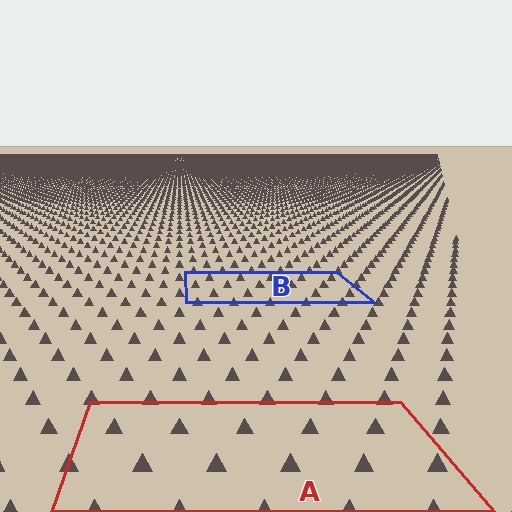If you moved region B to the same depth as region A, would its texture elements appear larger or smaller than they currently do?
They would appear larger. At a closer depth, the same texture elements are projected at a bigger on-screen size.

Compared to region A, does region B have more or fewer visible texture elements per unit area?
Region B has more texture elements per unit area — they are packed more densely because it is farther away.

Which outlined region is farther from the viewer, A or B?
Region B is farther from the viewer — the texture elements inside it appear smaller and more densely packed.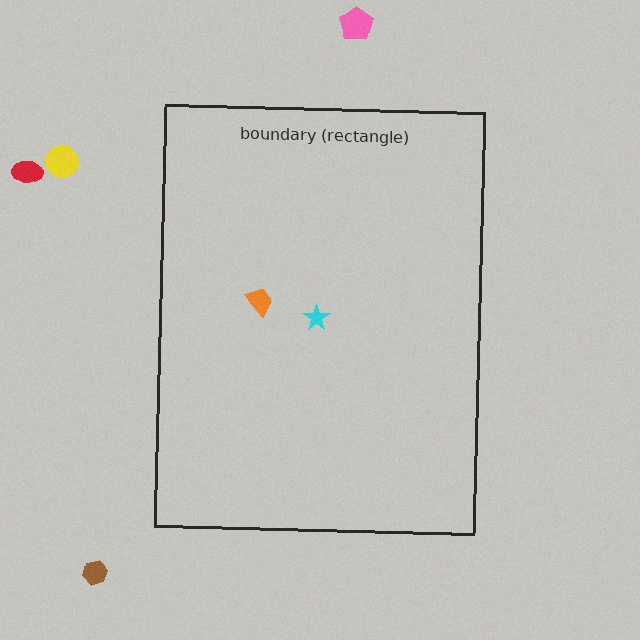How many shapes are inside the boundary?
2 inside, 4 outside.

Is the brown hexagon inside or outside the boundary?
Outside.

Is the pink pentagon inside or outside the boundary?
Outside.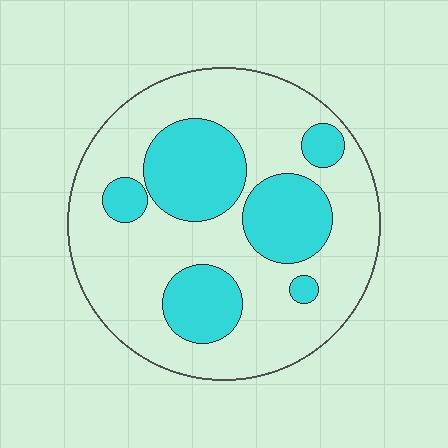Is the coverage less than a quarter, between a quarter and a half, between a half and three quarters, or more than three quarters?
Between a quarter and a half.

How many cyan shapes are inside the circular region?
6.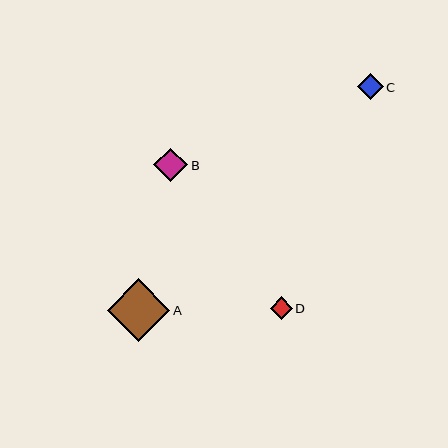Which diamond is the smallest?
Diamond D is the smallest with a size of approximately 22 pixels.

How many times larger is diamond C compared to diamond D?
Diamond C is approximately 1.1 times the size of diamond D.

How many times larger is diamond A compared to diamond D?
Diamond A is approximately 2.8 times the size of diamond D.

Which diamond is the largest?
Diamond A is the largest with a size of approximately 63 pixels.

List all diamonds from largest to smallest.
From largest to smallest: A, B, C, D.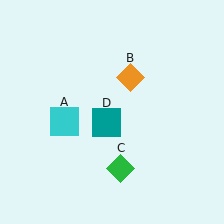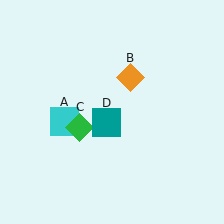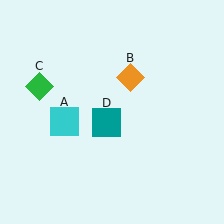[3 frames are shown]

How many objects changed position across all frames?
1 object changed position: green diamond (object C).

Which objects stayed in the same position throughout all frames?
Cyan square (object A) and orange diamond (object B) and teal square (object D) remained stationary.